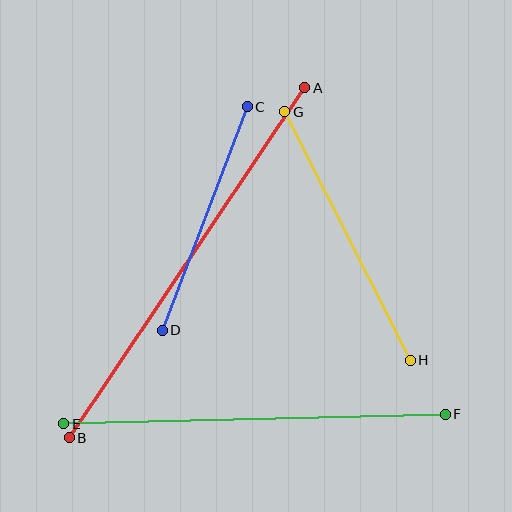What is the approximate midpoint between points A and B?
The midpoint is at approximately (187, 263) pixels.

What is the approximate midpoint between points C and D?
The midpoint is at approximately (205, 219) pixels.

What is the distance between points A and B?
The distance is approximately 422 pixels.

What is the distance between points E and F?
The distance is approximately 382 pixels.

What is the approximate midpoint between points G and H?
The midpoint is at approximately (347, 236) pixels.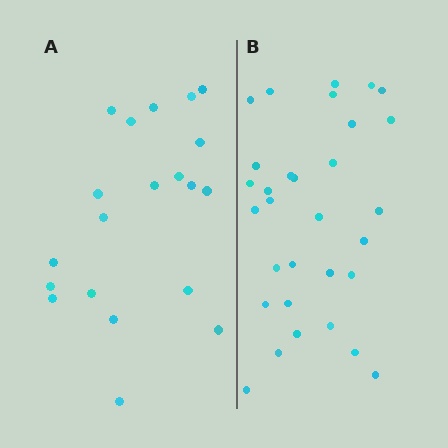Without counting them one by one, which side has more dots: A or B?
Region B (the right region) has more dots.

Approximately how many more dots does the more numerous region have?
Region B has roughly 12 or so more dots than region A.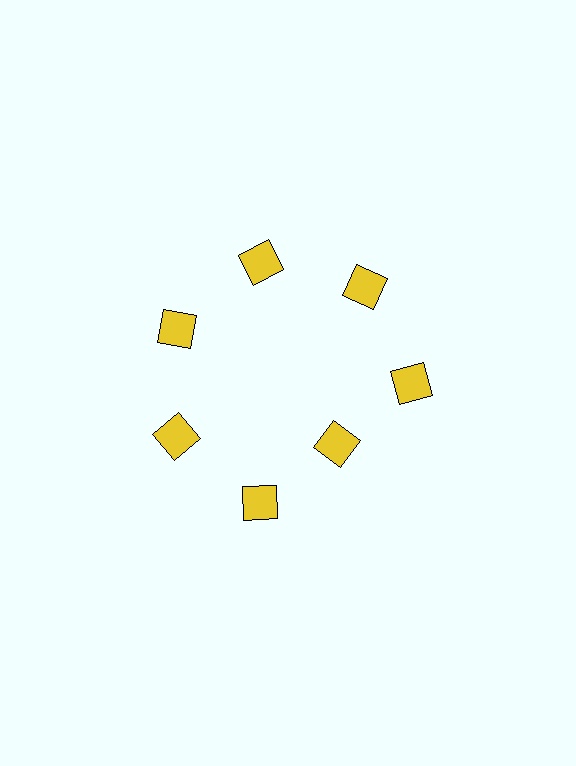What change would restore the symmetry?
The symmetry would be restored by moving it outward, back onto the ring so that all 7 squares sit at equal angles and equal distance from the center.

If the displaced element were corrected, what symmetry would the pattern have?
It would have 7-fold rotational symmetry — the pattern would map onto itself every 51 degrees.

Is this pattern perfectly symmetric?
No. The 7 yellow squares are arranged in a ring, but one element near the 5 o'clock position is pulled inward toward the center, breaking the 7-fold rotational symmetry.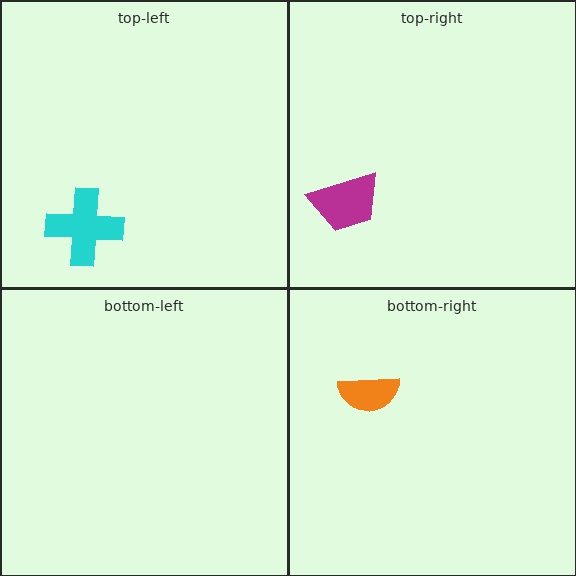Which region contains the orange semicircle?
The bottom-right region.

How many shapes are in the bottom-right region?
1.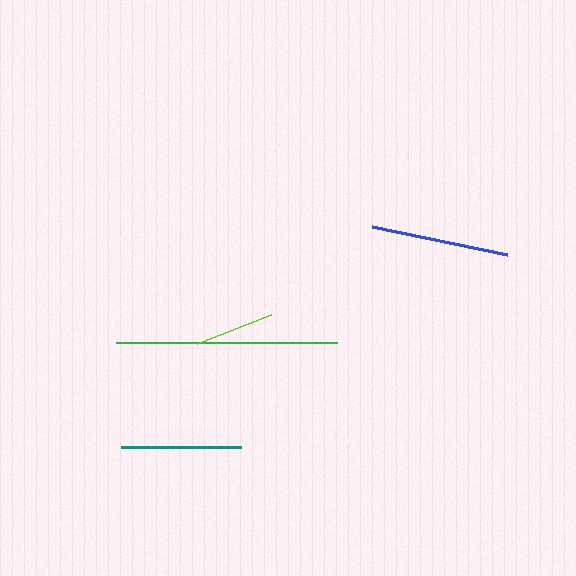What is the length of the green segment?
The green segment is approximately 221 pixels long.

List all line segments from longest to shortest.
From longest to shortest: green, blue, teal, lime.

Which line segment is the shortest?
The lime line is the shortest at approximately 80 pixels.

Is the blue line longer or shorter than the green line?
The green line is longer than the blue line.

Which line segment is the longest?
The green line is the longest at approximately 221 pixels.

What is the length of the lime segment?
The lime segment is approximately 80 pixels long.